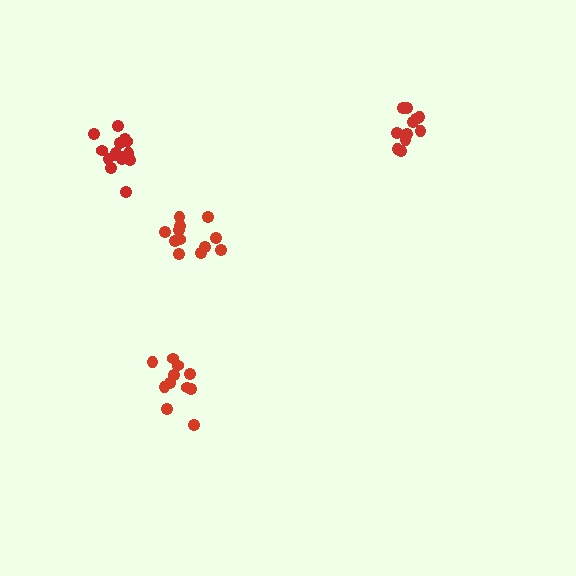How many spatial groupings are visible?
There are 4 spatial groupings.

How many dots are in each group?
Group 1: 11 dots, Group 2: 15 dots, Group 3: 11 dots, Group 4: 12 dots (49 total).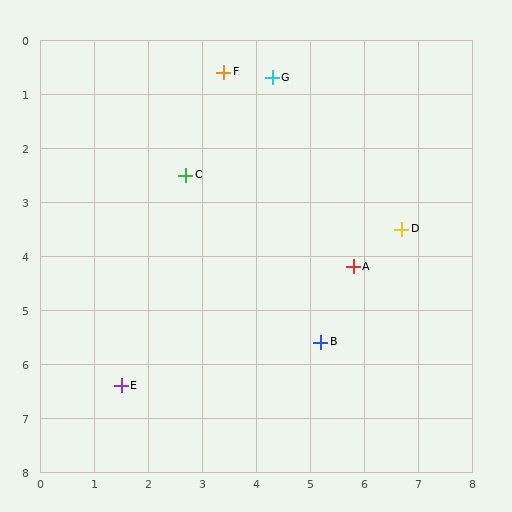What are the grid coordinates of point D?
Point D is at approximately (6.7, 3.5).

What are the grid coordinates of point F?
Point F is at approximately (3.4, 0.6).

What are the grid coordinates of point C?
Point C is at approximately (2.7, 2.5).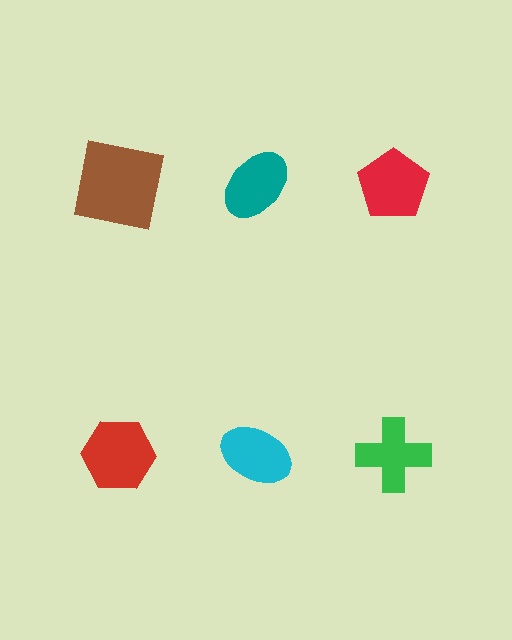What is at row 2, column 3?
A green cross.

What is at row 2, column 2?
A cyan ellipse.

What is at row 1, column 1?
A brown square.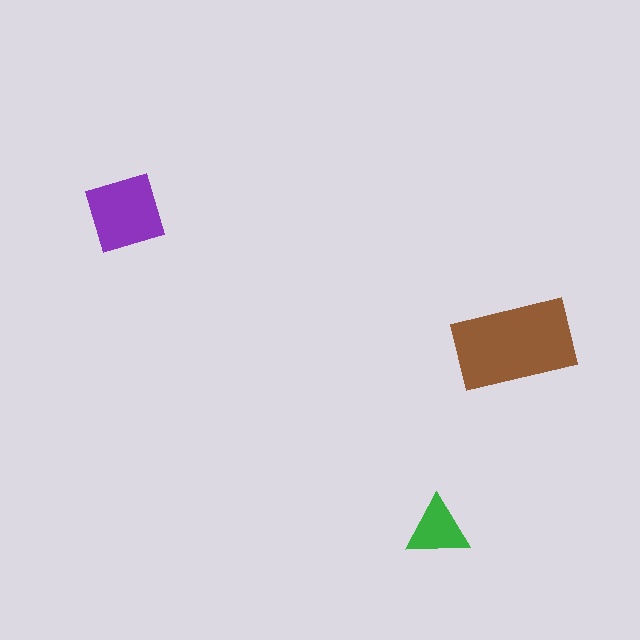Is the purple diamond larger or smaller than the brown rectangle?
Smaller.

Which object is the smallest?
The green triangle.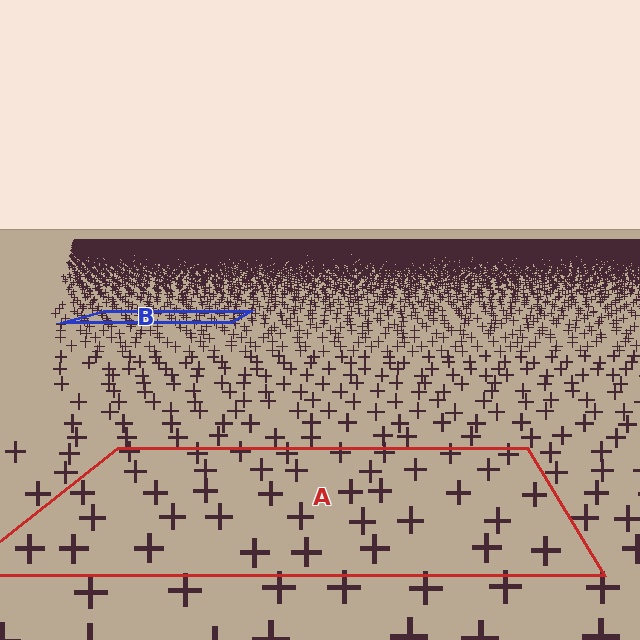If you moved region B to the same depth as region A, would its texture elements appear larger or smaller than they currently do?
They would appear larger. At a closer depth, the same texture elements are projected at a bigger on-screen size.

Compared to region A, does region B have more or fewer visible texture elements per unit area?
Region B has more texture elements per unit area — they are packed more densely because it is farther away.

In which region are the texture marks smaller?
The texture marks are smaller in region B, because it is farther away.